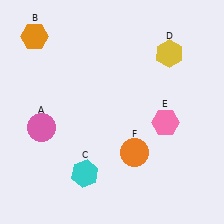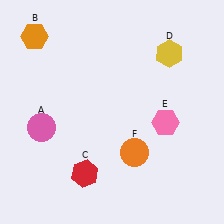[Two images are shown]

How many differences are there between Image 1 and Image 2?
There is 1 difference between the two images.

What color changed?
The hexagon (C) changed from cyan in Image 1 to red in Image 2.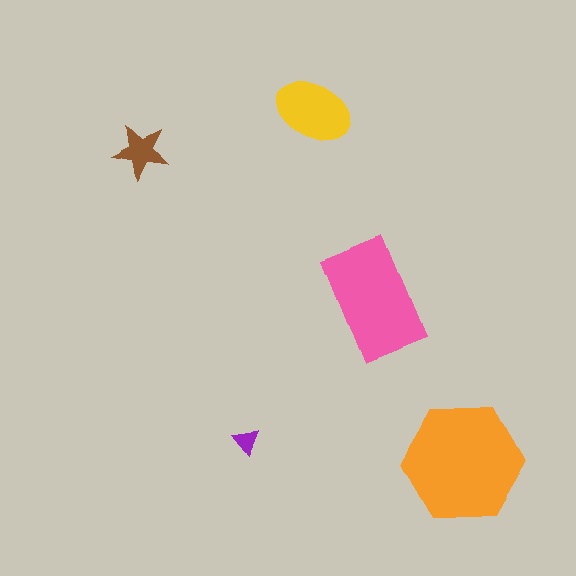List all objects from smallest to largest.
The purple triangle, the brown star, the yellow ellipse, the pink rectangle, the orange hexagon.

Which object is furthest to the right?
The orange hexagon is rightmost.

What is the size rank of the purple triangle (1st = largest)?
5th.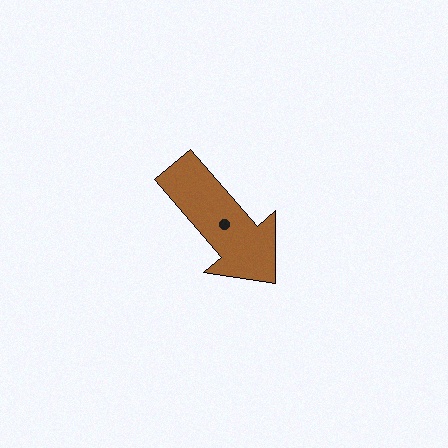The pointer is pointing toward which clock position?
Roughly 5 o'clock.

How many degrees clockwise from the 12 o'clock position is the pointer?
Approximately 139 degrees.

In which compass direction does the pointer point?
Southeast.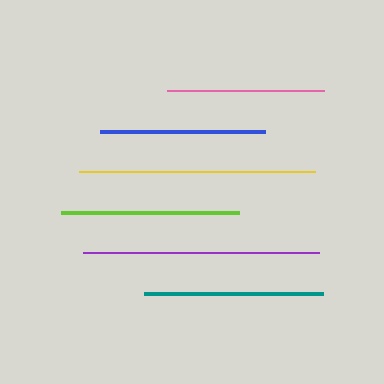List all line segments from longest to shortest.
From longest to shortest: purple, yellow, teal, lime, blue, pink.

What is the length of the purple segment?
The purple segment is approximately 236 pixels long.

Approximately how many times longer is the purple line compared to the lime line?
The purple line is approximately 1.3 times the length of the lime line.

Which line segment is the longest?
The purple line is the longest at approximately 236 pixels.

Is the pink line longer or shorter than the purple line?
The purple line is longer than the pink line.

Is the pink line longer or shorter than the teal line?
The teal line is longer than the pink line.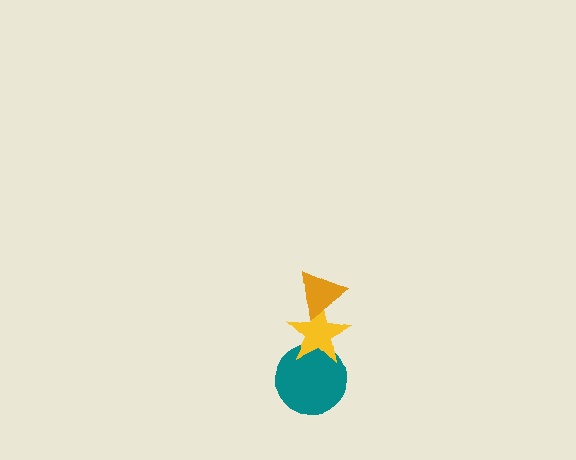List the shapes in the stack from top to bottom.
From top to bottom: the orange triangle, the yellow star, the teal circle.